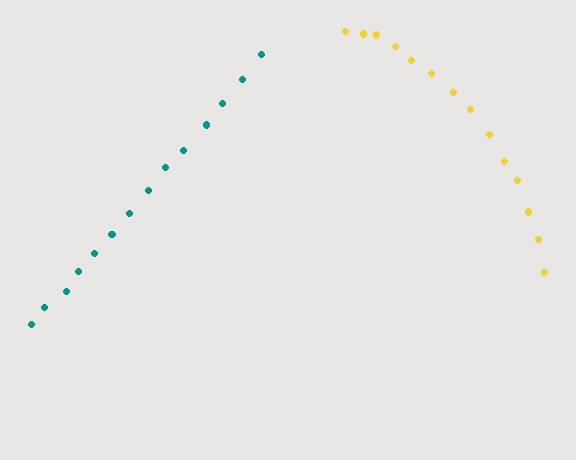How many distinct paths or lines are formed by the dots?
There are 2 distinct paths.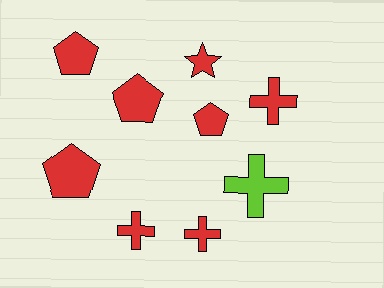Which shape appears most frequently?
Pentagon, with 4 objects.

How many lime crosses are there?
There is 1 lime cross.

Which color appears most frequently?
Red, with 8 objects.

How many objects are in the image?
There are 9 objects.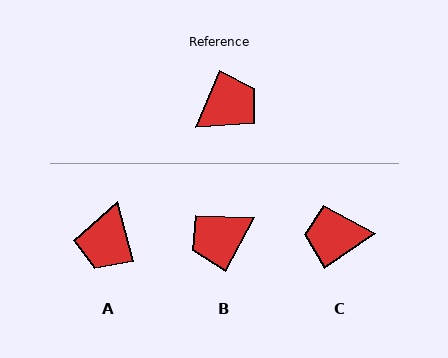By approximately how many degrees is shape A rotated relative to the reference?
Approximately 142 degrees clockwise.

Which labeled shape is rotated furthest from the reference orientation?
B, about 175 degrees away.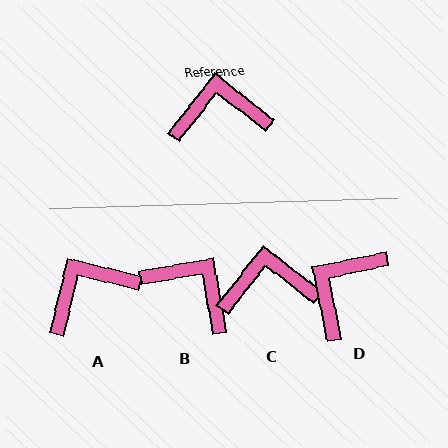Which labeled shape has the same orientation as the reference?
C.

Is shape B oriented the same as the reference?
No, it is off by about 42 degrees.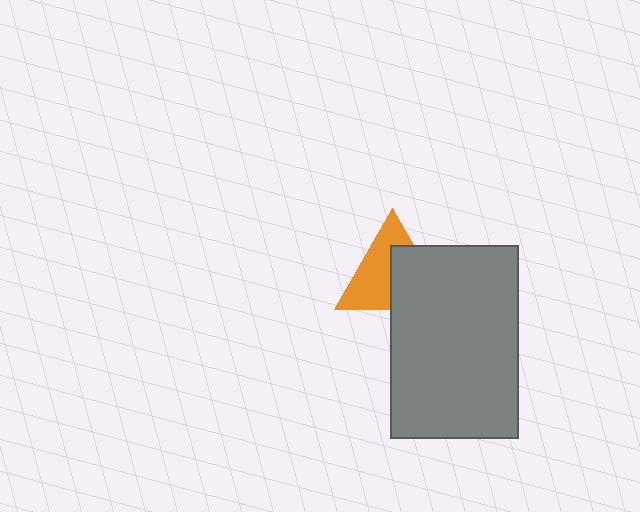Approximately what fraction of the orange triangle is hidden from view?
Roughly 46% of the orange triangle is hidden behind the gray rectangle.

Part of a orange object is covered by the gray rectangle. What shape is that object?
It is a triangle.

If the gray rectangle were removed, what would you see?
You would see the complete orange triangle.